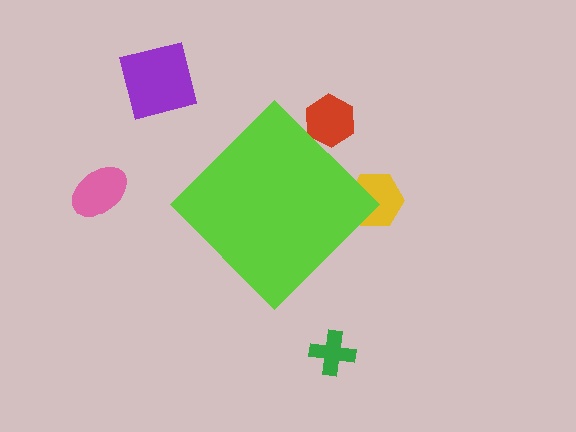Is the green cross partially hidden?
No, the green cross is fully visible.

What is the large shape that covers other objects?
A lime diamond.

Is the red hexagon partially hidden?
Yes, the red hexagon is partially hidden behind the lime diamond.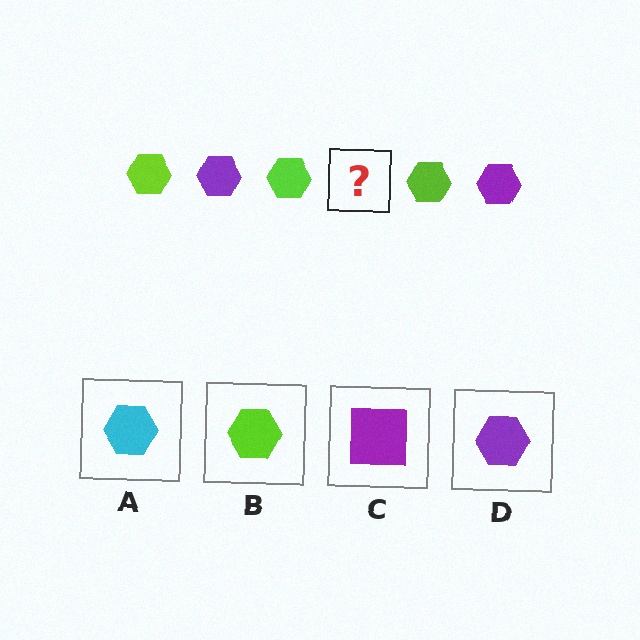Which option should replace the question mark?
Option D.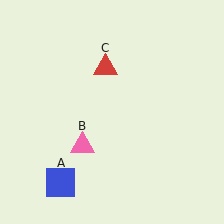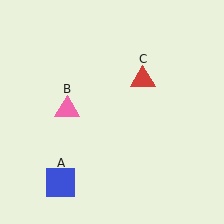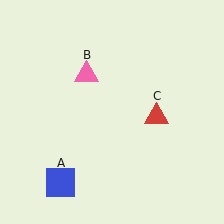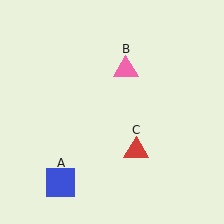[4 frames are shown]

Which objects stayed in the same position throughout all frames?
Blue square (object A) remained stationary.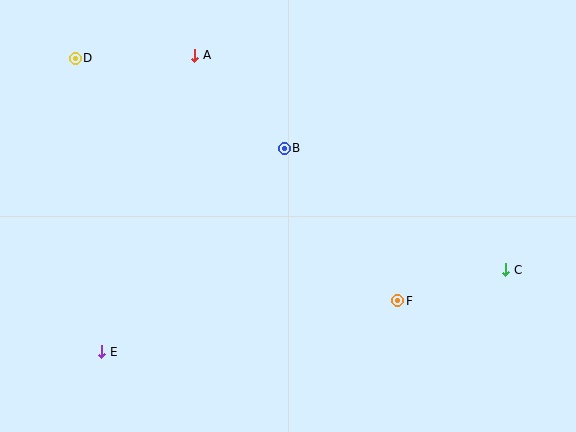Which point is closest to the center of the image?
Point B at (284, 148) is closest to the center.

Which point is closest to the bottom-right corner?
Point C is closest to the bottom-right corner.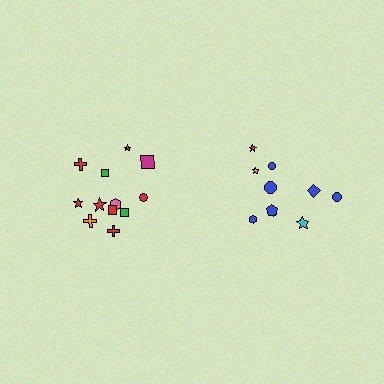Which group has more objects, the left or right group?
The left group.